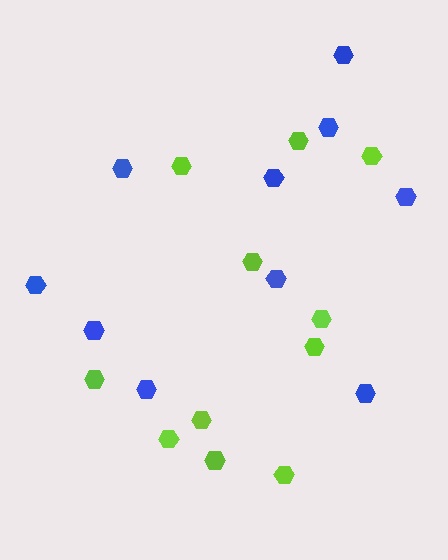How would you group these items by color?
There are 2 groups: one group of lime hexagons (11) and one group of blue hexagons (10).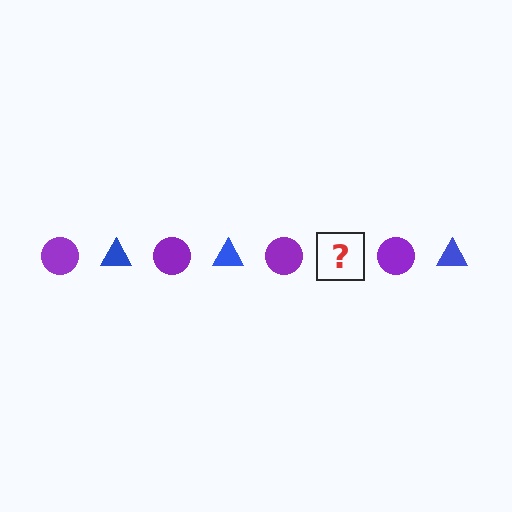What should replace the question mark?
The question mark should be replaced with a blue triangle.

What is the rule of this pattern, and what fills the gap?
The rule is that the pattern alternates between purple circle and blue triangle. The gap should be filled with a blue triangle.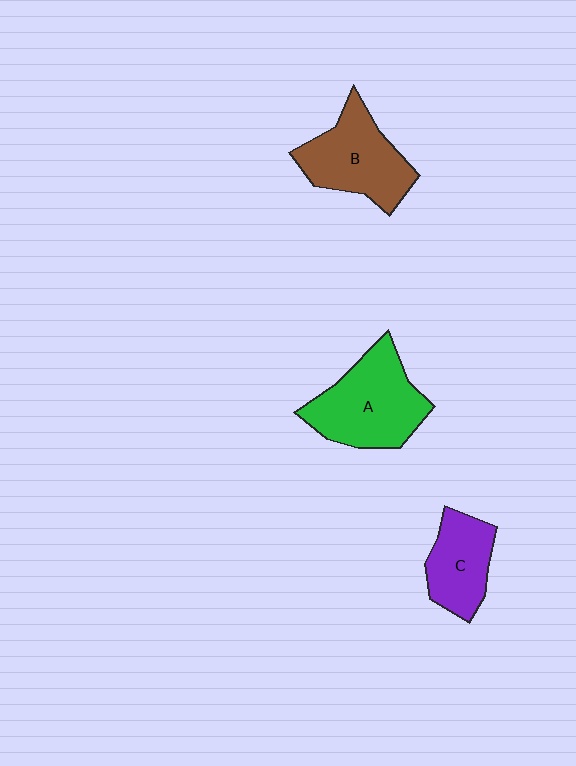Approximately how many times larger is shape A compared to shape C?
Approximately 1.5 times.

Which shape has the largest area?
Shape A (green).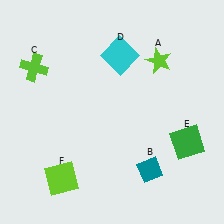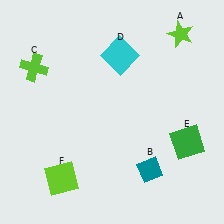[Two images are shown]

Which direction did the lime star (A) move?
The lime star (A) moved up.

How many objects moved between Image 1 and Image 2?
1 object moved between the two images.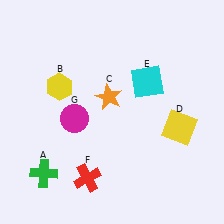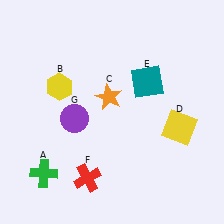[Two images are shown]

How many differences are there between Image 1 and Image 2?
There are 2 differences between the two images.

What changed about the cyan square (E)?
In Image 1, E is cyan. In Image 2, it changed to teal.